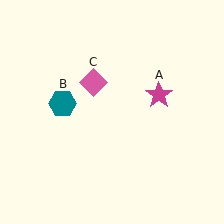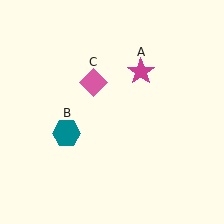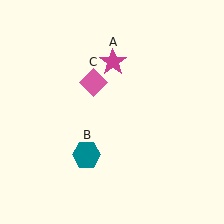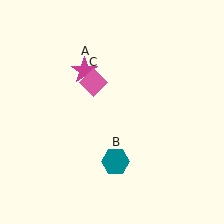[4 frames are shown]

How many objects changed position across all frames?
2 objects changed position: magenta star (object A), teal hexagon (object B).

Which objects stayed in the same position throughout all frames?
Pink diamond (object C) remained stationary.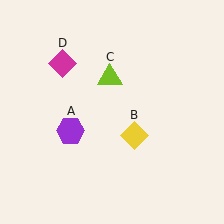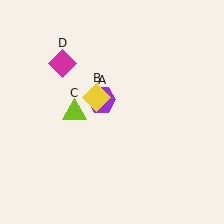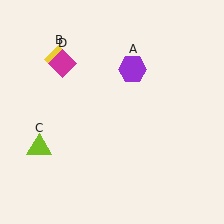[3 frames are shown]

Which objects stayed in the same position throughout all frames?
Magenta diamond (object D) remained stationary.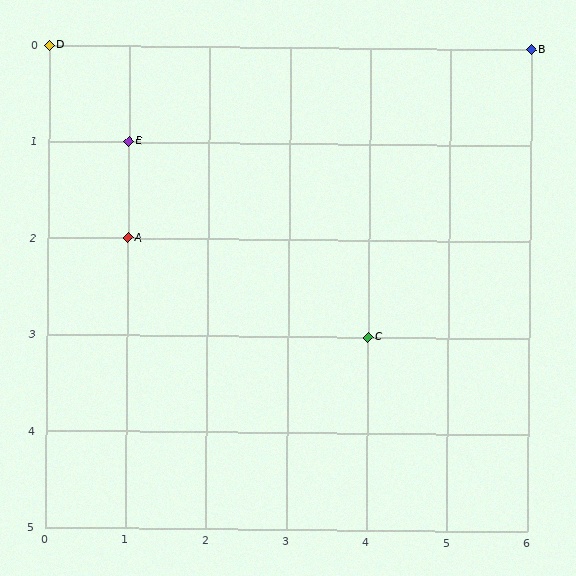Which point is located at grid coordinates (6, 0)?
Point B is at (6, 0).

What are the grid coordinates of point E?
Point E is at grid coordinates (1, 1).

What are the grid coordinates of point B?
Point B is at grid coordinates (6, 0).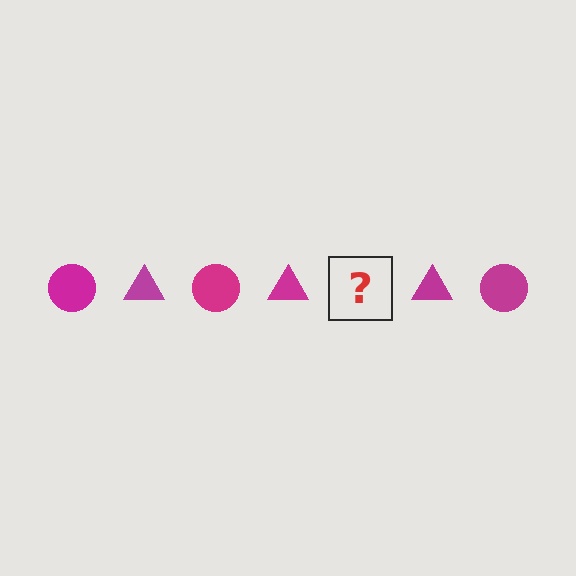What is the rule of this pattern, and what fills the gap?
The rule is that the pattern cycles through circle, triangle shapes in magenta. The gap should be filled with a magenta circle.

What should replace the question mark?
The question mark should be replaced with a magenta circle.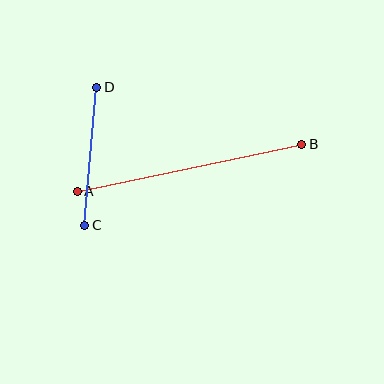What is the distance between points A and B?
The distance is approximately 229 pixels.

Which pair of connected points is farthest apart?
Points A and B are farthest apart.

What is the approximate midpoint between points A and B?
The midpoint is at approximately (189, 168) pixels.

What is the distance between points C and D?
The distance is approximately 139 pixels.